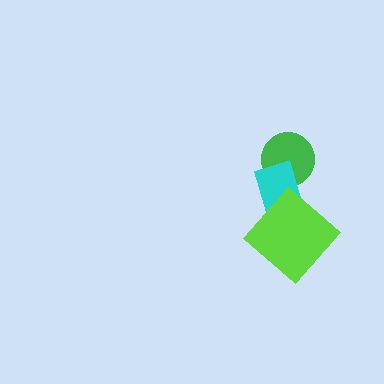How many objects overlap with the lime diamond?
1 object overlaps with the lime diamond.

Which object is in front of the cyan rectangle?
The lime diamond is in front of the cyan rectangle.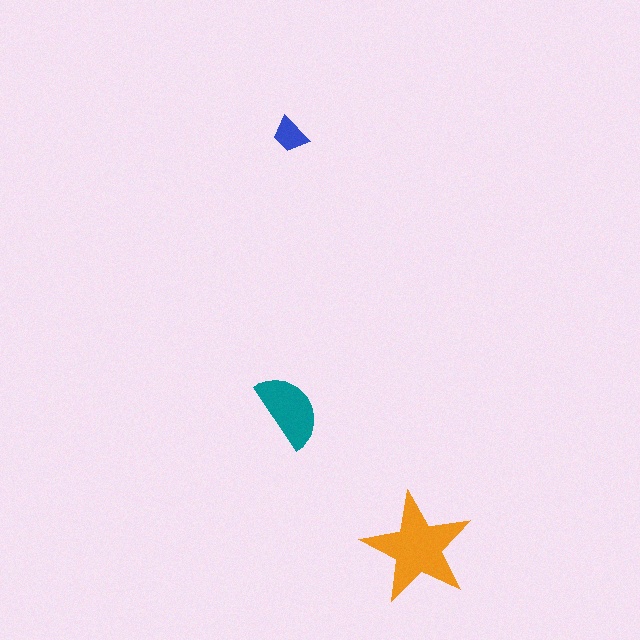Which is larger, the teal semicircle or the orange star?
The orange star.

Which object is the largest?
The orange star.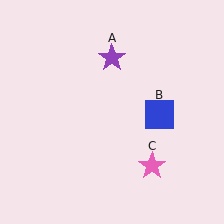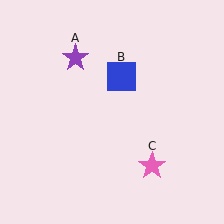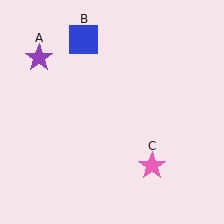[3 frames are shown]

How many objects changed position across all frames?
2 objects changed position: purple star (object A), blue square (object B).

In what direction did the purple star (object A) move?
The purple star (object A) moved left.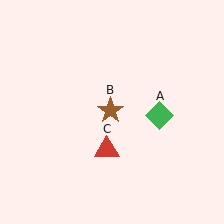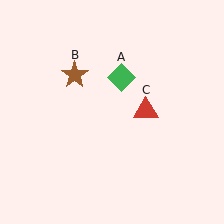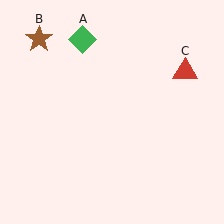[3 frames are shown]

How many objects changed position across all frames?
3 objects changed position: green diamond (object A), brown star (object B), red triangle (object C).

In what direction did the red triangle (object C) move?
The red triangle (object C) moved up and to the right.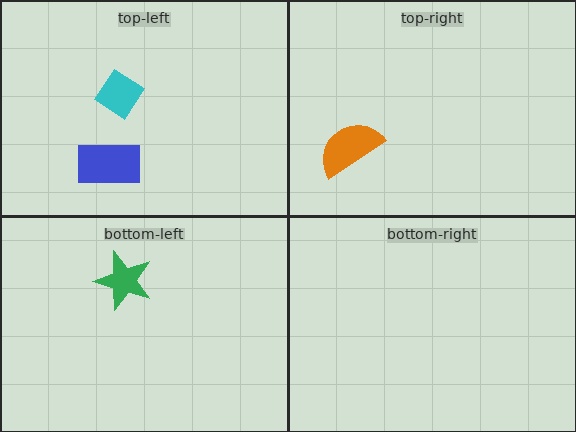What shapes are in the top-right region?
The orange semicircle.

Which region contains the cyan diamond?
The top-left region.